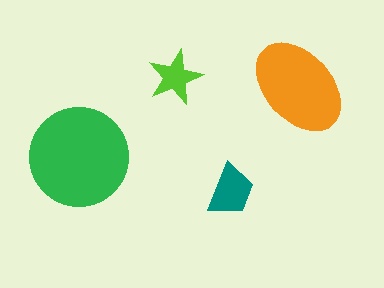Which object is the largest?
The green circle.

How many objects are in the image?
There are 4 objects in the image.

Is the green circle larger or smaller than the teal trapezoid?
Larger.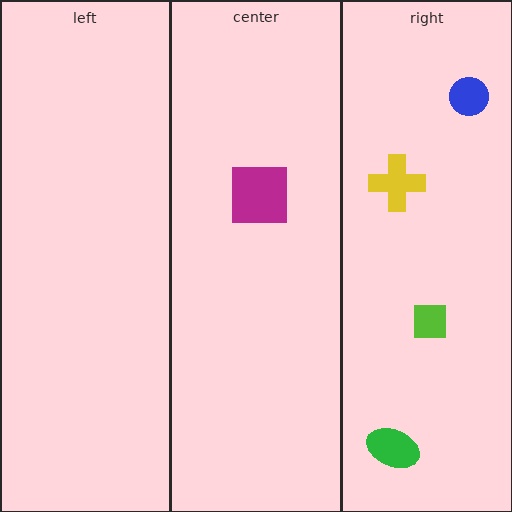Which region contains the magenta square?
The center region.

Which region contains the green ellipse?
The right region.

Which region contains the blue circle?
The right region.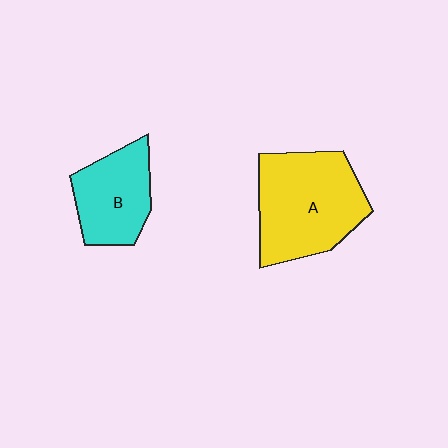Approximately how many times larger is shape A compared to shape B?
Approximately 1.6 times.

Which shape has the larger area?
Shape A (yellow).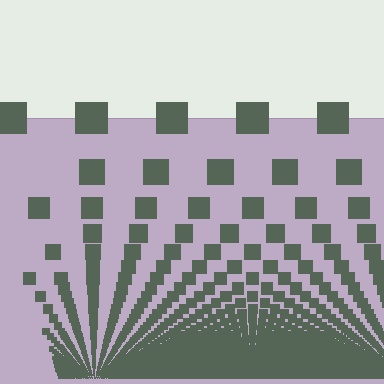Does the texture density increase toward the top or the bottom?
Density increases toward the bottom.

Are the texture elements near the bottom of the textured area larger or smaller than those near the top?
Smaller. The gradient is inverted — elements near the bottom are smaller and denser.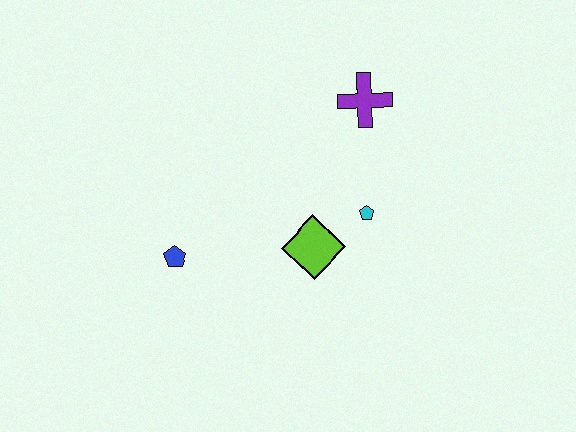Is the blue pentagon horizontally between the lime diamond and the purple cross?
No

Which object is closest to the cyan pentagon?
The lime diamond is closest to the cyan pentagon.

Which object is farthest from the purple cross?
The blue pentagon is farthest from the purple cross.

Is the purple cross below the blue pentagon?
No